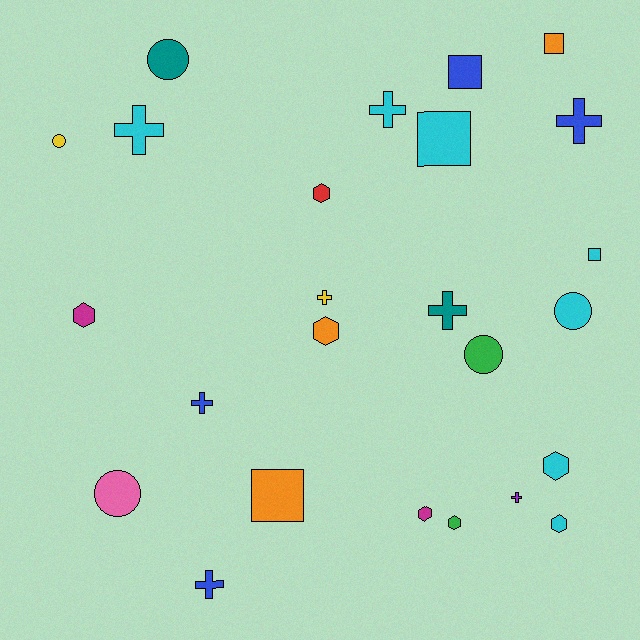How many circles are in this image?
There are 5 circles.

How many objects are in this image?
There are 25 objects.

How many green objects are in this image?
There are 2 green objects.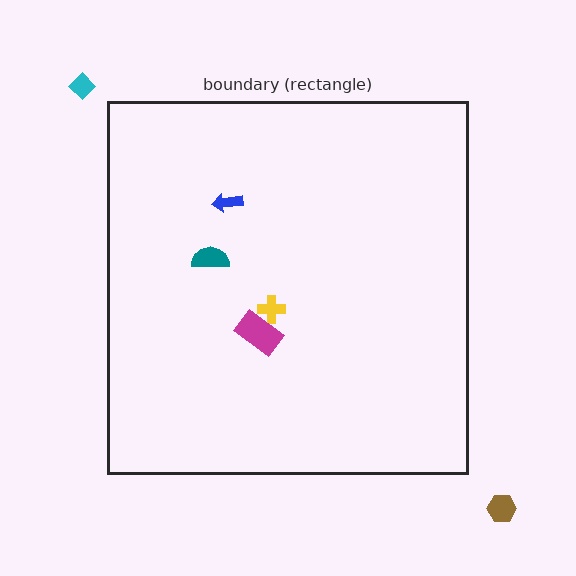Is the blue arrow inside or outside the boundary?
Inside.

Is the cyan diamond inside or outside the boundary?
Outside.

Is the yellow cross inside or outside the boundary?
Inside.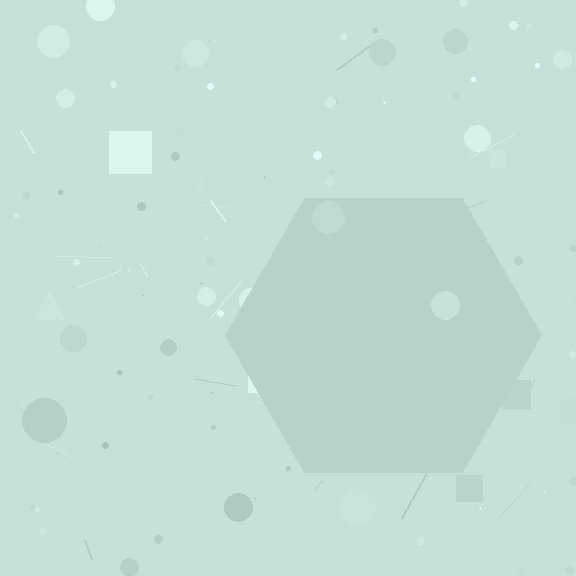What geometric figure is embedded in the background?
A hexagon is embedded in the background.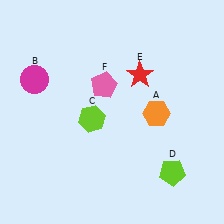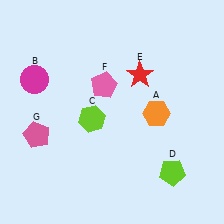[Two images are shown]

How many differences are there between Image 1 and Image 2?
There is 1 difference between the two images.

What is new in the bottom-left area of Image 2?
A pink pentagon (G) was added in the bottom-left area of Image 2.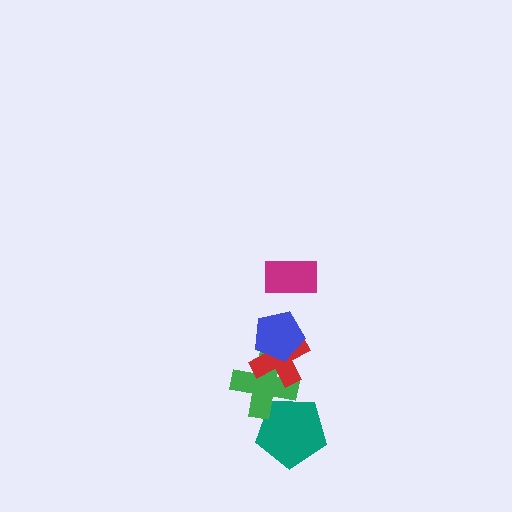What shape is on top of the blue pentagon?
The magenta rectangle is on top of the blue pentagon.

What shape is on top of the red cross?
The blue pentagon is on top of the red cross.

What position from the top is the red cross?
The red cross is 3rd from the top.